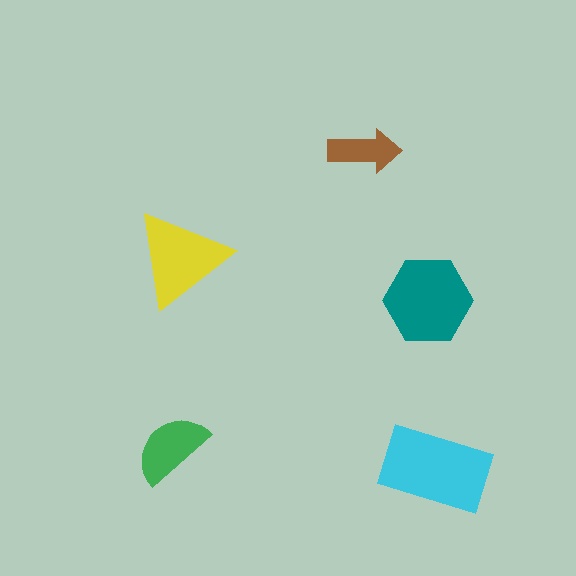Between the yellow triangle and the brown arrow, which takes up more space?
The yellow triangle.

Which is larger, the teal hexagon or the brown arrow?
The teal hexagon.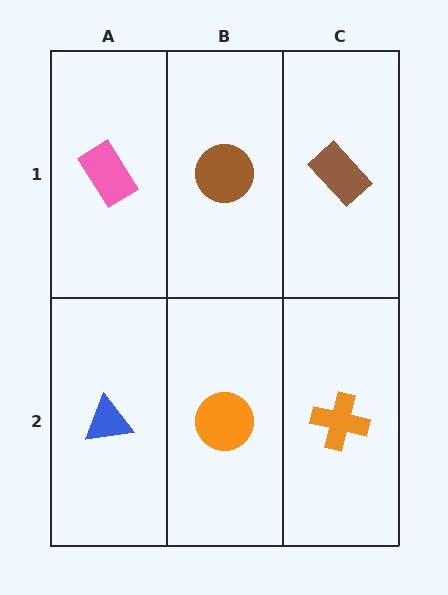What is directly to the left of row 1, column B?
A pink rectangle.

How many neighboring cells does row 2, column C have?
2.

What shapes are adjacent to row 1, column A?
A blue triangle (row 2, column A), a brown circle (row 1, column B).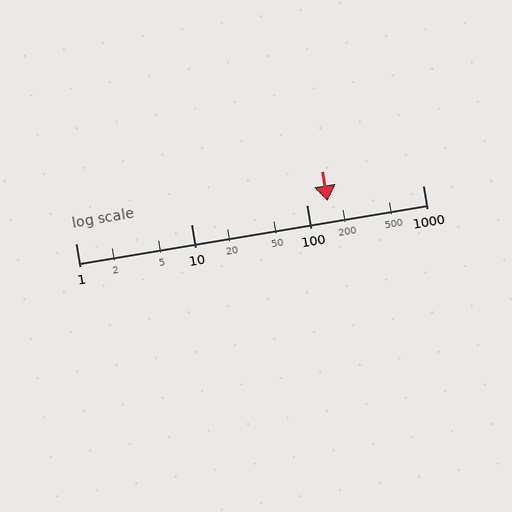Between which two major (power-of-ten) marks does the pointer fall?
The pointer is between 100 and 1000.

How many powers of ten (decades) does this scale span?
The scale spans 3 decades, from 1 to 1000.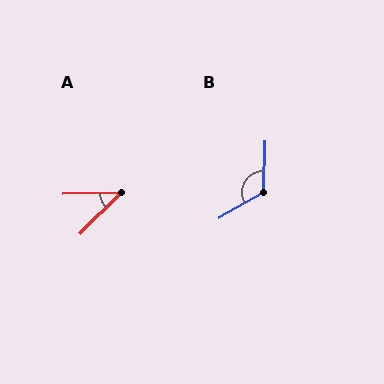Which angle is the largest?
B, at approximately 121 degrees.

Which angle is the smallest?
A, at approximately 44 degrees.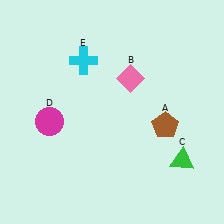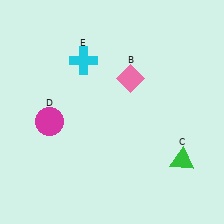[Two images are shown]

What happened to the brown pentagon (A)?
The brown pentagon (A) was removed in Image 2. It was in the bottom-right area of Image 1.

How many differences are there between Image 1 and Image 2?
There is 1 difference between the two images.